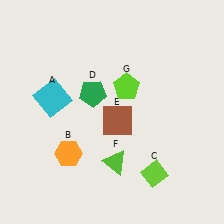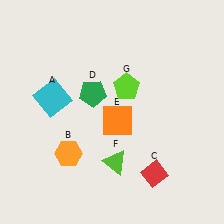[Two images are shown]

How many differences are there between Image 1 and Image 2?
There are 2 differences between the two images.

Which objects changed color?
C changed from lime to red. E changed from brown to orange.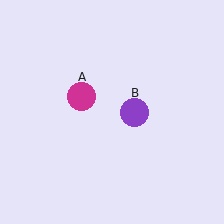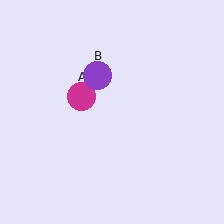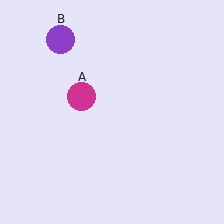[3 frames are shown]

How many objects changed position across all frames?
1 object changed position: purple circle (object B).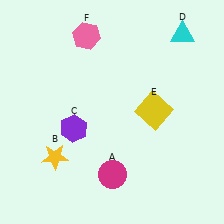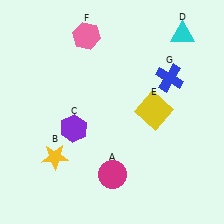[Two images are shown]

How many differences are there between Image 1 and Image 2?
There is 1 difference between the two images.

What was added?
A blue cross (G) was added in Image 2.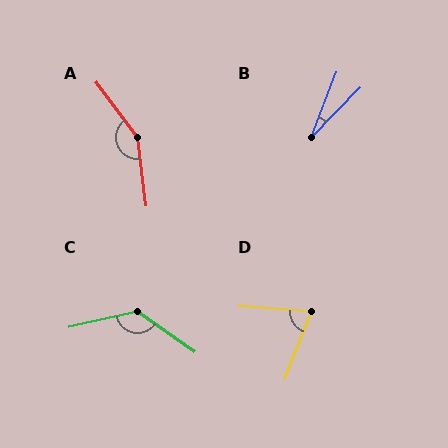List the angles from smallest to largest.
B (23°), D (73°), C (132°), A (150°).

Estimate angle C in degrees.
Approximately 132 degrees.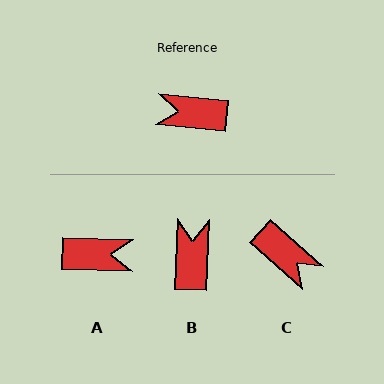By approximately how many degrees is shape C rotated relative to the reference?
Approximately 144 degrees counter-clockwise.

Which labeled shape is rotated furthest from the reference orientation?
A, about 176 degrees away.